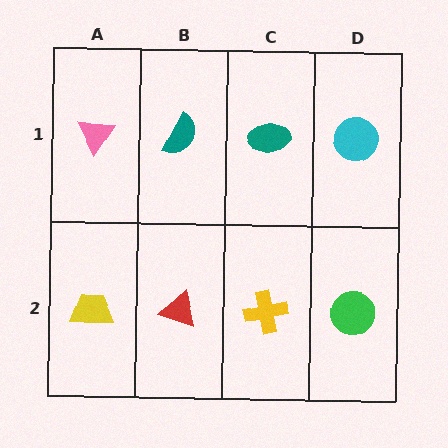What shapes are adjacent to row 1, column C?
A yellow cross (row 2, column C), a teal semicircle (row 1, column B), a cyan circle (row 1, column D).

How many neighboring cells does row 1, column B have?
3.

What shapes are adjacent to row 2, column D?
A cyan circle (row 1, column D), a yellow cross (row 2, column C).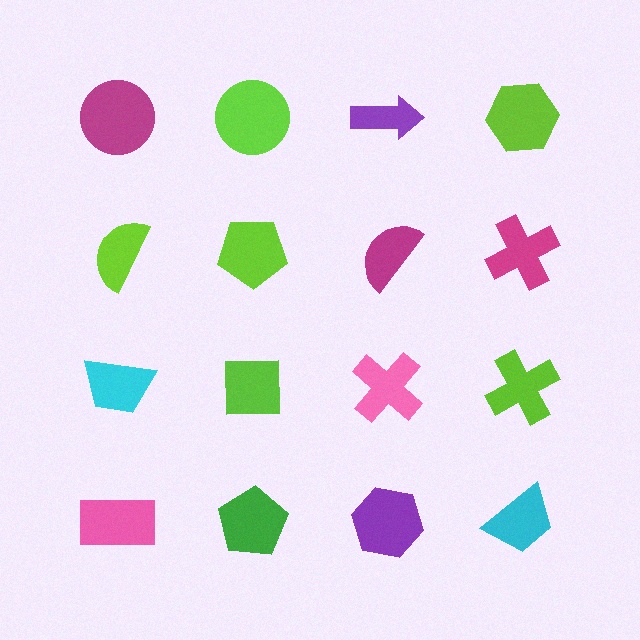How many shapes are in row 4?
4 shapes.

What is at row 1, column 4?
A lime hexagon.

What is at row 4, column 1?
A pink rectangle.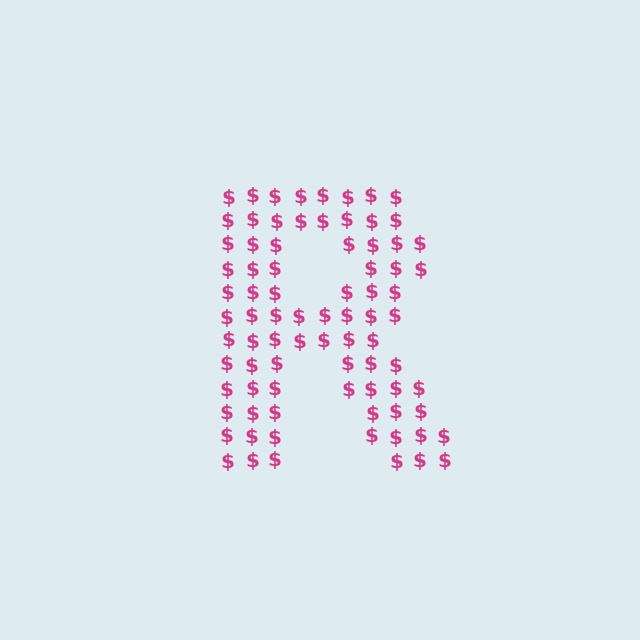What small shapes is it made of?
It is made of small dollar signs.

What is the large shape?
The large shape is the letter R.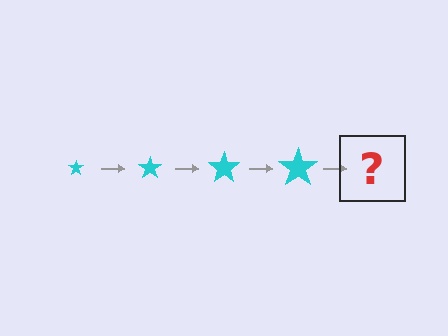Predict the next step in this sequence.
The next step is a cyan star, larger than the previous one.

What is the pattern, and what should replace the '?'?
The pattern is that the star gets progressively larger each step. The '?' should be a cyan star, larger than the previous one.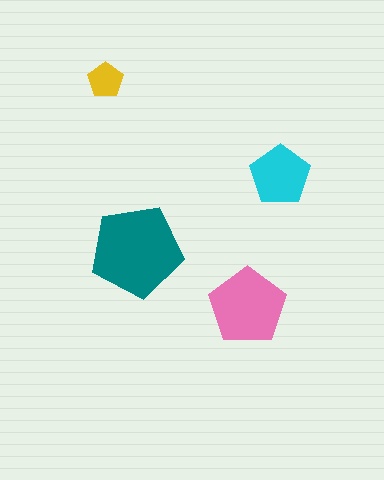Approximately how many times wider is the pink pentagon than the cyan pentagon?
About 1.5 times wider.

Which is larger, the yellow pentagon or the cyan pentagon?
The cyan one.